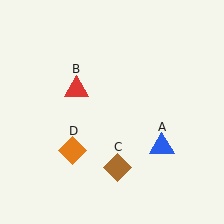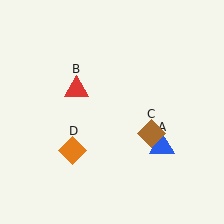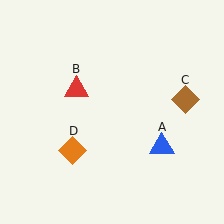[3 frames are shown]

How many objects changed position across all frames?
1 object changed position: brown diamond (object C).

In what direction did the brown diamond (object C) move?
The brown diamond (object C) moved up and to the right.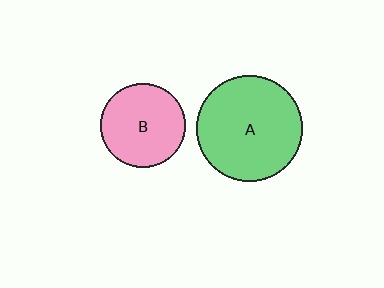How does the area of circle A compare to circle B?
Approximately 1.6 times.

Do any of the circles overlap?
No, none of the circles overlap.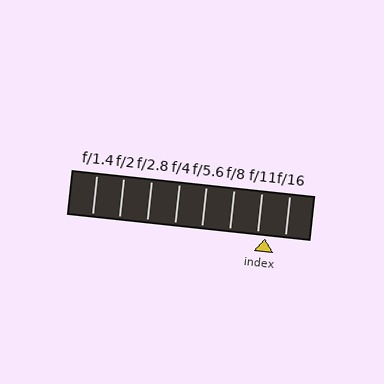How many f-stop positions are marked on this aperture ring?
There are 8 f-stop positions marked.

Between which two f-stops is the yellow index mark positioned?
The index mark is between f/11 and f/16.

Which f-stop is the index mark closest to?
The index mark is closest to f/11.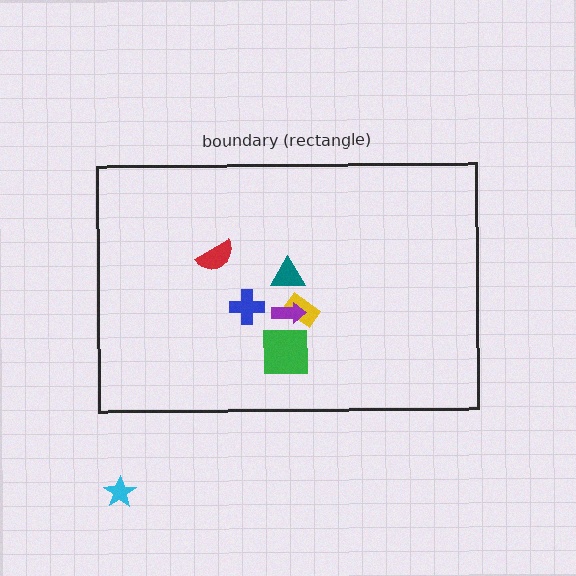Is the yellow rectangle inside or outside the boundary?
Inside.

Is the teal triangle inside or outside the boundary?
Inside.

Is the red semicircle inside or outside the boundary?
Inside.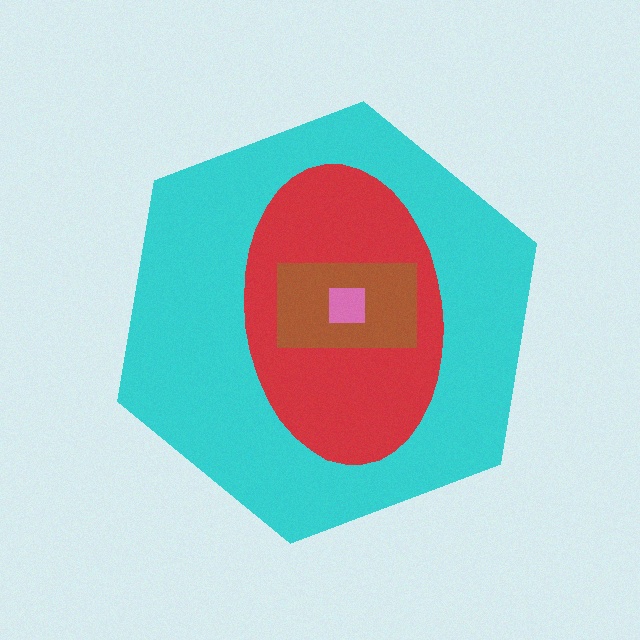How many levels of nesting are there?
4.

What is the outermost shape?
The cyan hexagon.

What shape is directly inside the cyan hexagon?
The red ellipse.